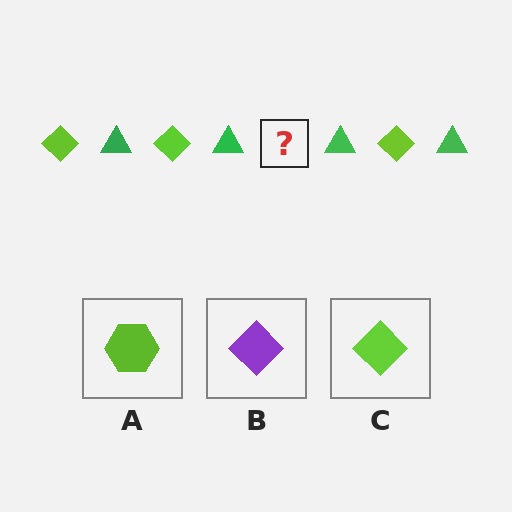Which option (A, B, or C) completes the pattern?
C.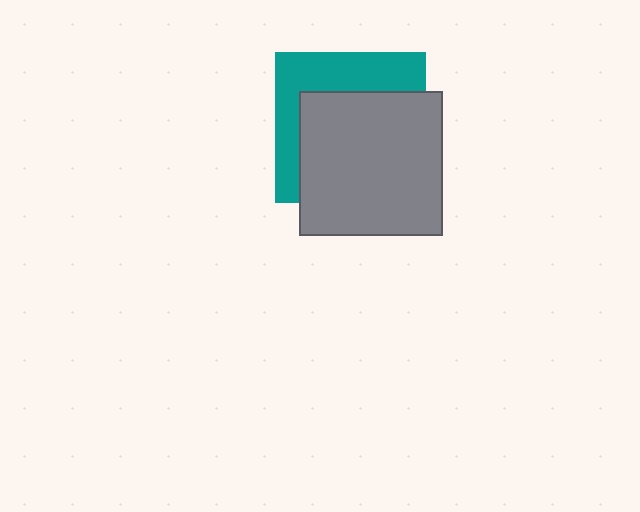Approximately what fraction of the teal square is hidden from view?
Roughly 62% of the teal square is hidden behind the gray square.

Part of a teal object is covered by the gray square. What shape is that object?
It is a square.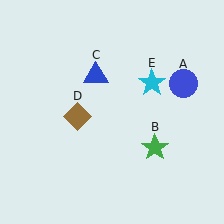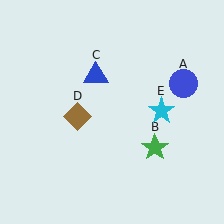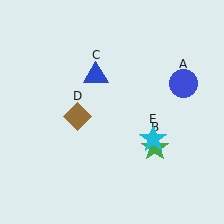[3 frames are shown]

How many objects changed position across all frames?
1 object changed position: cyan star (object E).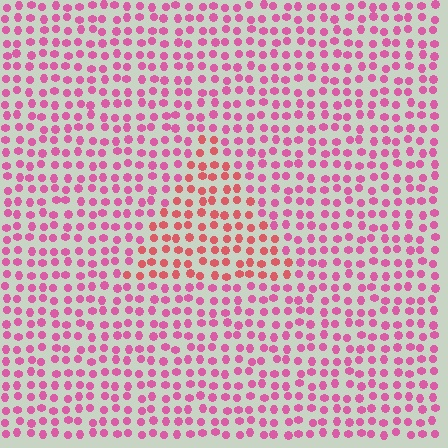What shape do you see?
I see a triangle.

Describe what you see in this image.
The image is filled with small pink elements in a uniform arrangement. A triangle-shaped region is visible where the elements are tinted to a slightly different hue, forming a subtle color boundary.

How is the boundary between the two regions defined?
The boundary is defined purely by a slight shift in hue (about 30 degrees). Spacing, size, and orientation are identical on both sides.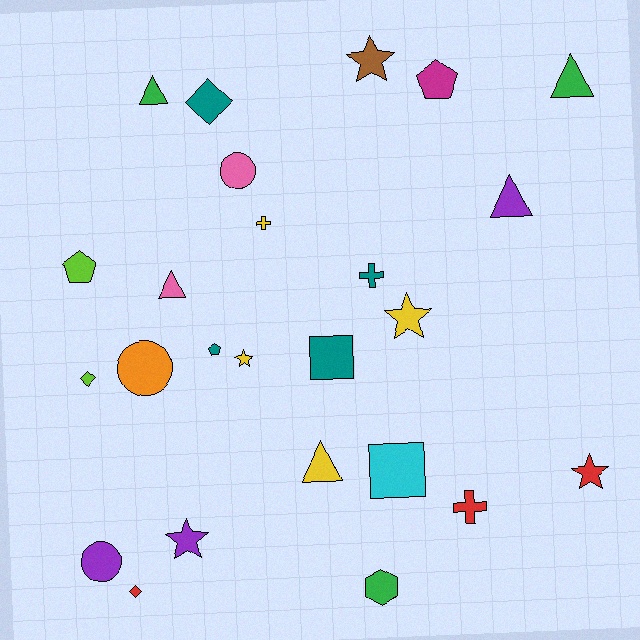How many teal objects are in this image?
There are 4 teal objects.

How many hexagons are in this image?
There is 1 hexagon.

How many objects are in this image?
There are 25 objects.